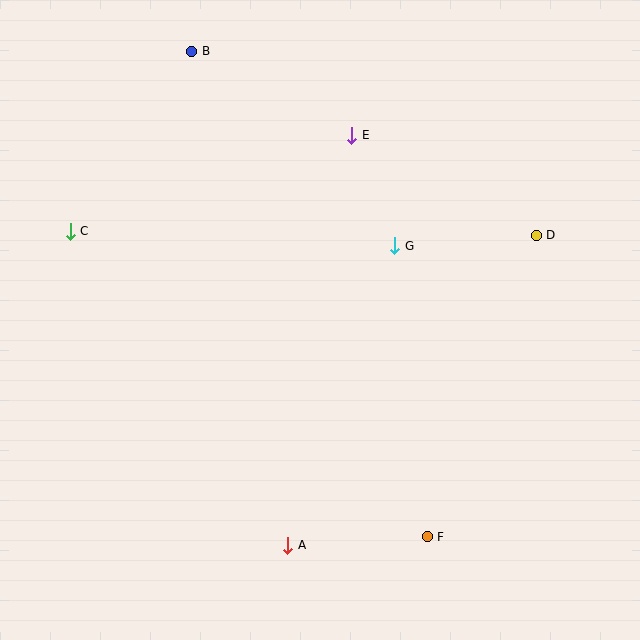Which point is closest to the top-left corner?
Point B is closest to the top-left corner.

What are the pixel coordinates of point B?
Point B is at (192, 51).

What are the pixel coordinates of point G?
Point G is at (395, 246).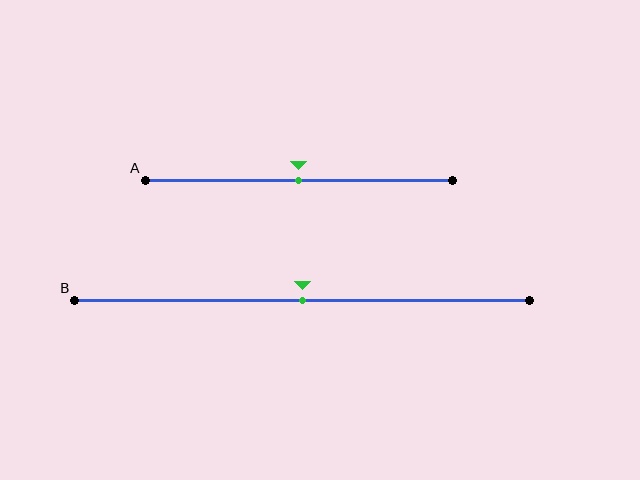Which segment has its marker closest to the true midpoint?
Segment A has its marker closest to the true midpoint.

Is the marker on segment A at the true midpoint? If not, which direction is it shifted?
Yes, the marker on segment A is at the true midpoint.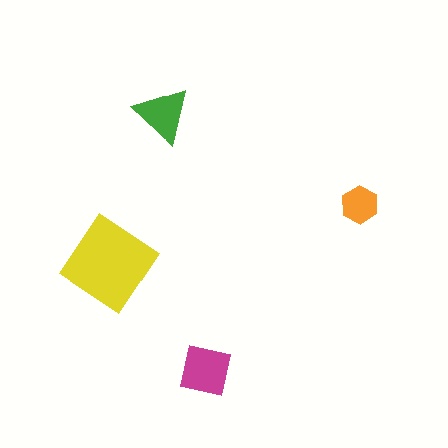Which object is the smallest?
The orange hexagon.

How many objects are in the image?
There are 4 objects in the image.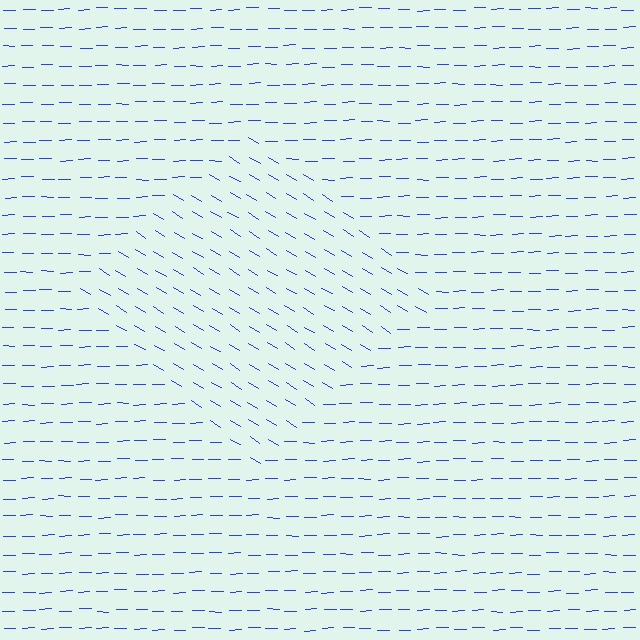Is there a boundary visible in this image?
Yes, there is a texture boundary formed by a change in line orientation.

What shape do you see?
I see a diamond.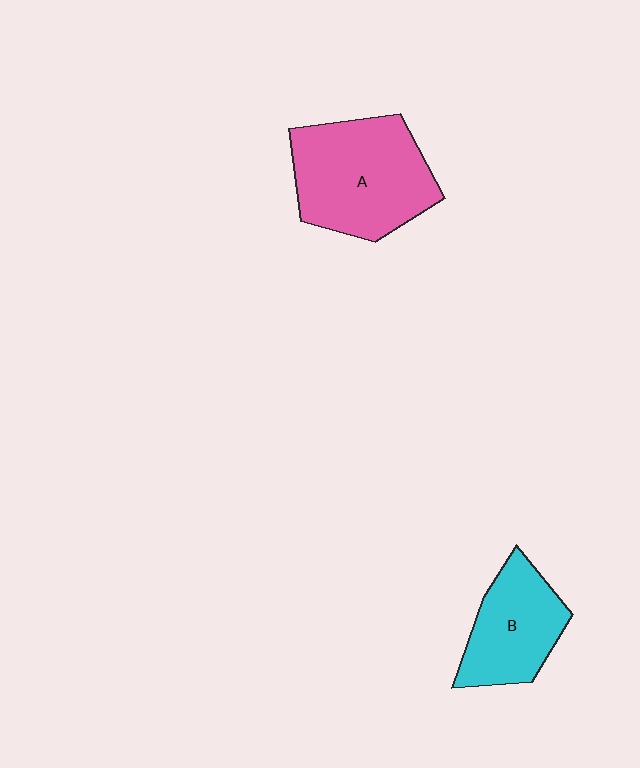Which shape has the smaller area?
Shape B (cyan).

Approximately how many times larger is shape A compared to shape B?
Approximately 1.5 times.